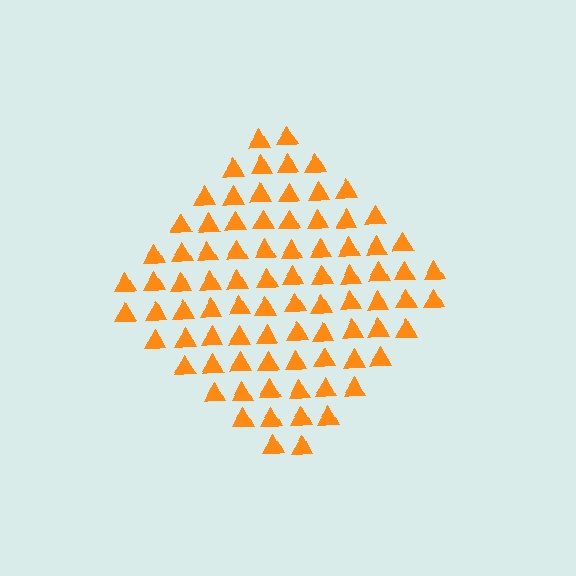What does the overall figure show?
The overall figure shows a diamond.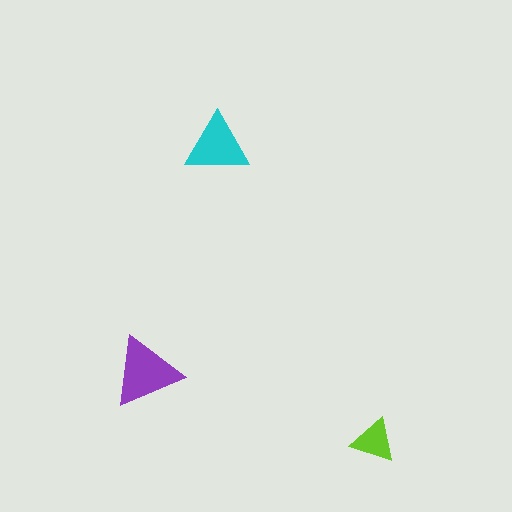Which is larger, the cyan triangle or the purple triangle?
The purple one.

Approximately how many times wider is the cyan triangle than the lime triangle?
About 1.5 times wider.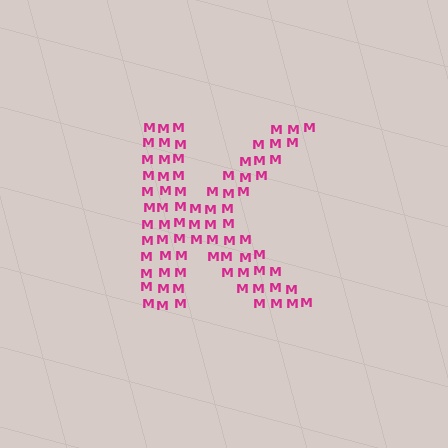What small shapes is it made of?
It is made of small letter M's.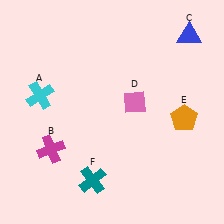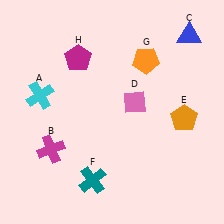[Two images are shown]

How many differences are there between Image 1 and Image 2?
There are 2 differences between the two images.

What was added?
An orange pentagon (G), a magenta pentagon (H) were added in Image 2.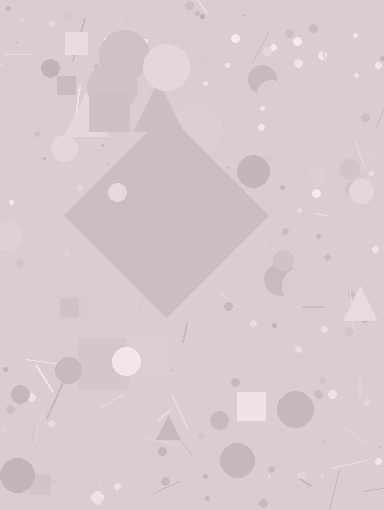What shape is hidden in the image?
A diamond is hidden in the image.